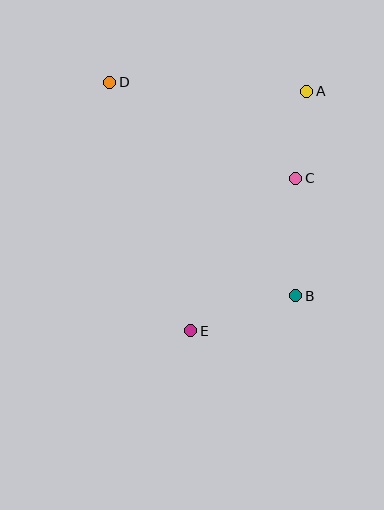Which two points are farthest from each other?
Points B and D are farthest from each other.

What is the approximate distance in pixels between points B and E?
The distance between B and E is approximately 110 pixels.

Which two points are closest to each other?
Points A and C are closest to each other.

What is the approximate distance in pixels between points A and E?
The distance between A and E is approximately 266 pixels.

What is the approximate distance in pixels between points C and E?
The distance between C and E is approximately 185 pixels.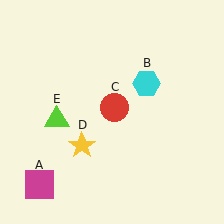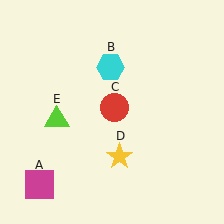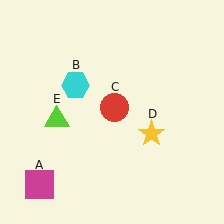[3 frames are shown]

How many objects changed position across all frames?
2 objects changed position: cyan hexagon (object B), yellow star (object D).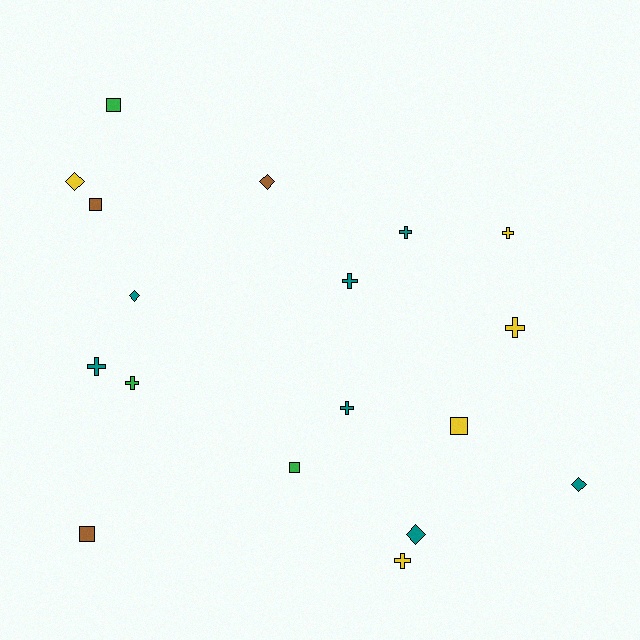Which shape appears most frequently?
Cross, with 8 objects.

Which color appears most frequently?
Teal, with 7 objects.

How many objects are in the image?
There are 18 objects.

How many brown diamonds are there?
There is 1 brown diamond.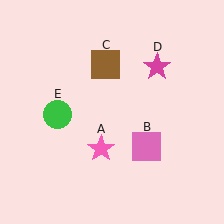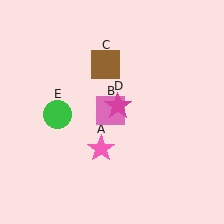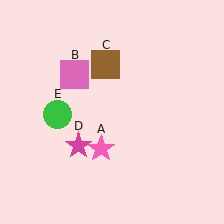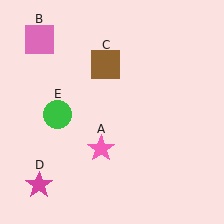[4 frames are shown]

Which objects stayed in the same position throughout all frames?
Pink star (object A) and brown square (object C) and green circle (object E) remained stationary.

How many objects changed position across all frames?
2 objects changed position: pink square (object B), magenta star (object D).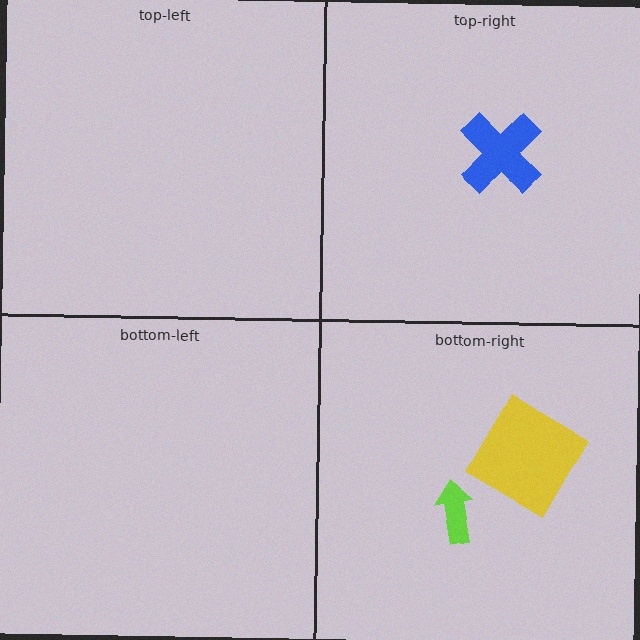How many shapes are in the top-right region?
1.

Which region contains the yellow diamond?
The bottom-right region.